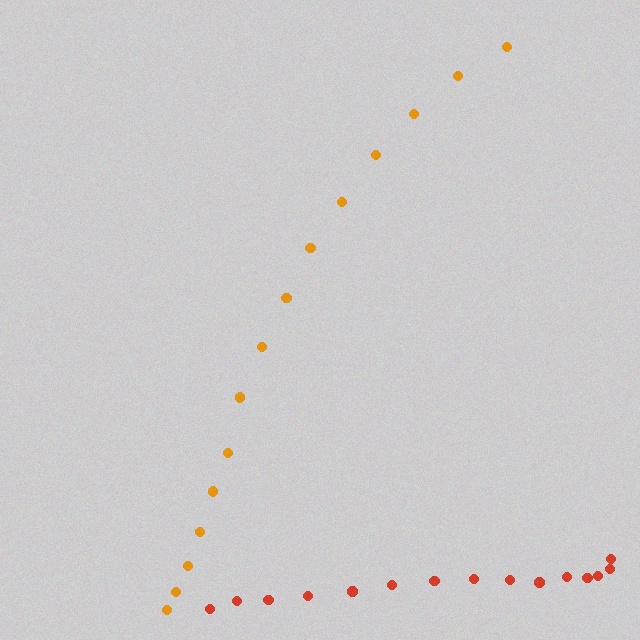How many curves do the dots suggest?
There are 2 distinct paths.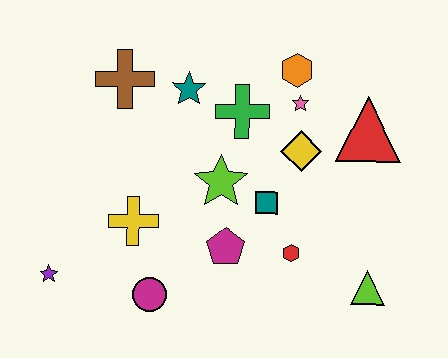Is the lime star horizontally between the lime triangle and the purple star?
Yes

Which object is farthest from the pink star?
The purple star is farthest from the pink star.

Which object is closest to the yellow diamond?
The pink star is closest to the yellow diamond.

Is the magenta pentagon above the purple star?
Yes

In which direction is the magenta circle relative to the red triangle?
The magenta circle is to the left of the red triangle.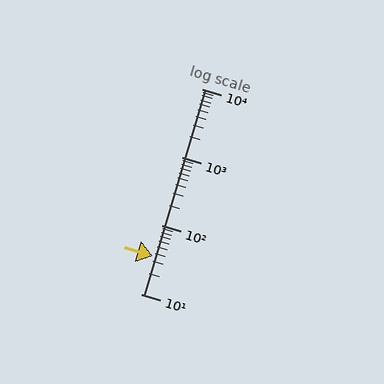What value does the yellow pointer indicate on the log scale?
The pointer indicates approximately 36.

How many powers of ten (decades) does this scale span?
The scale spans 3 decades, from 10 to 10000.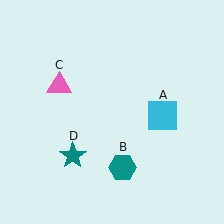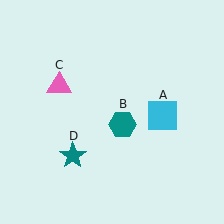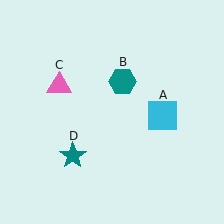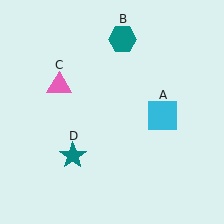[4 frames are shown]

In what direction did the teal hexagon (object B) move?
The teal hexagon (object B) moved up.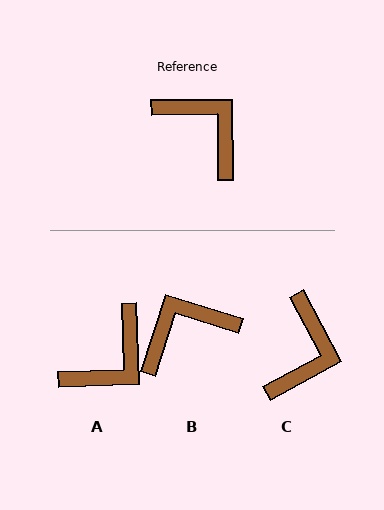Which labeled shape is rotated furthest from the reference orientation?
A, about 88 degrees away.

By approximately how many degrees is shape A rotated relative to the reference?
Approximately 88 degrees clockwise.